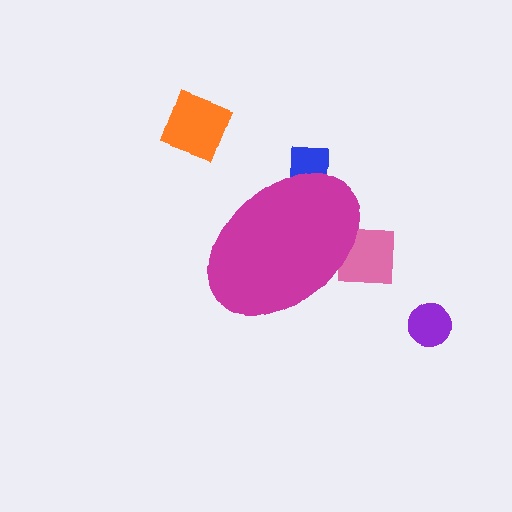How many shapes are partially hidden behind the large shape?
2 shapes are partially hidden.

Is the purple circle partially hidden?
No, the purple circle is fully visible.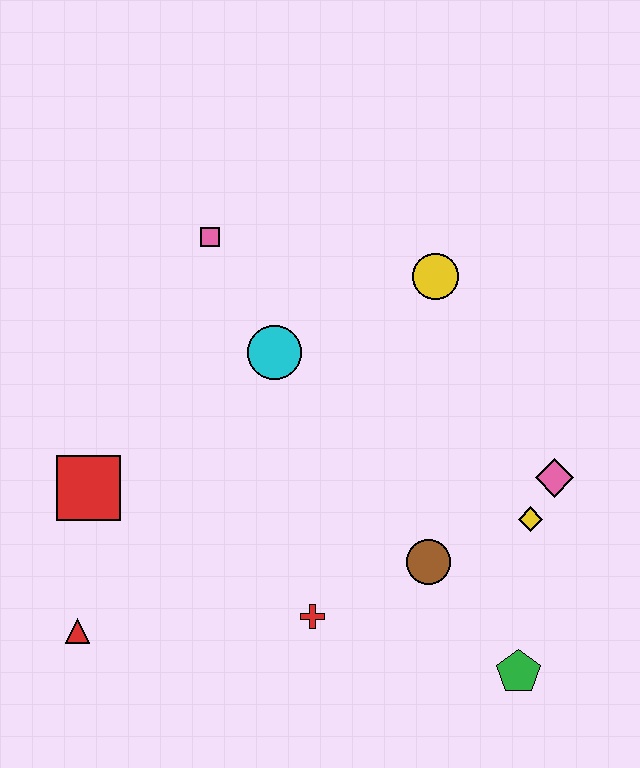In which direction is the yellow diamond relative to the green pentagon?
The yellow diamond is above the green pentagon.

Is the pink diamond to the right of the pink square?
Yes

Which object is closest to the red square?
The red triangle is closest to the red square.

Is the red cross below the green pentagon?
No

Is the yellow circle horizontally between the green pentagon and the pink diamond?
No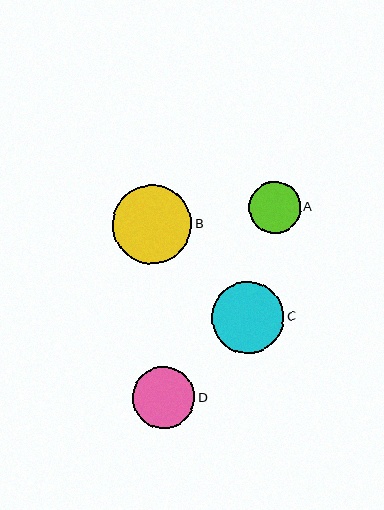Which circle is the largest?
Circle B is the largest with a size of approximately 79 pixels.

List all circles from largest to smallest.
From largest to smallest: B, C, D, A.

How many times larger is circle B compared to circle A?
Circle B is approximately 1.5 times the size of circle A.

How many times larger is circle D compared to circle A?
Circle D is approximately 1.2 times the size of circle A.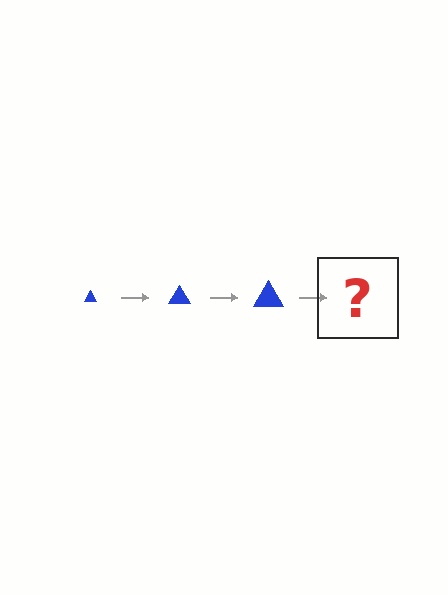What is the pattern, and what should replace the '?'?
The pattern is that the triangle gets progressively larger each step. The '?' should be a blue triangle, larger than the previous one.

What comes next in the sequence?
The next element should be a blue triangle, larger than the previous one.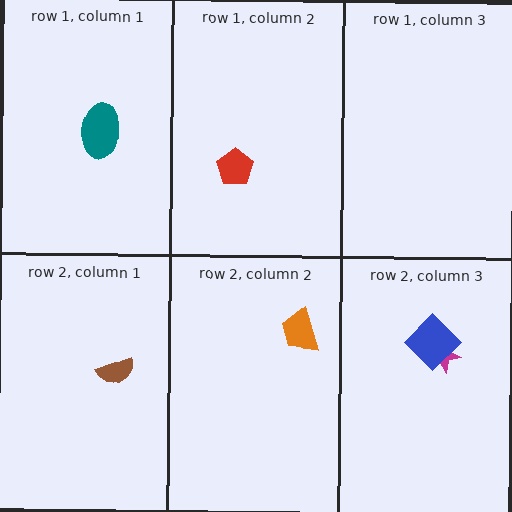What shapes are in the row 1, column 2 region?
The red pentagon.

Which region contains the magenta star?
The row 2, column 3 region.